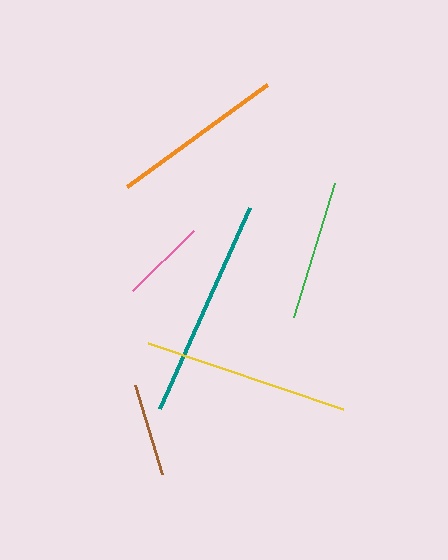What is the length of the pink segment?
The pink segment is approximately 86 pixels long.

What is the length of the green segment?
The green segment is approximately 140 pixels long.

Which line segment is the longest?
The teal line is the longest at approximately 220 pixels.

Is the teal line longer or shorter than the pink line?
The teal line is longer than the pink line.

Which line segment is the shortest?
The pink line is the shortest at approximately 86 pixels.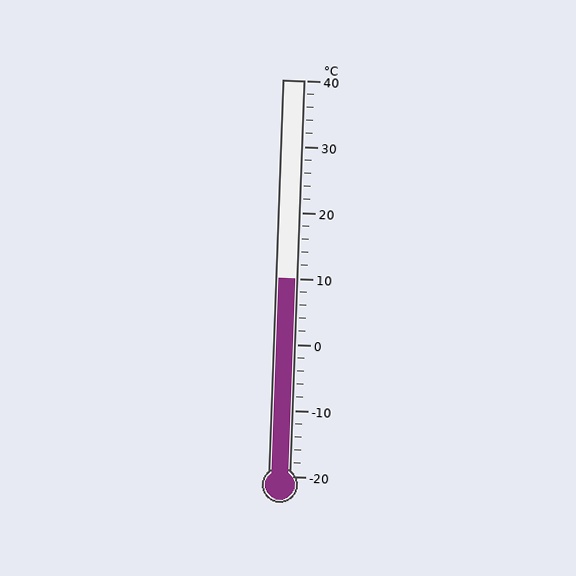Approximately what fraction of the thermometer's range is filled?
The thermometer is filled to approximately 50% of its range.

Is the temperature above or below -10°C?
The temperature is above -10°C.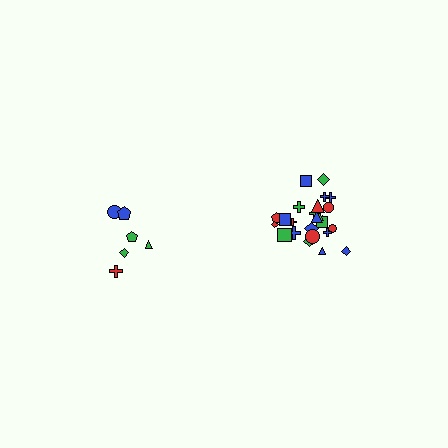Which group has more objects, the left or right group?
The right group.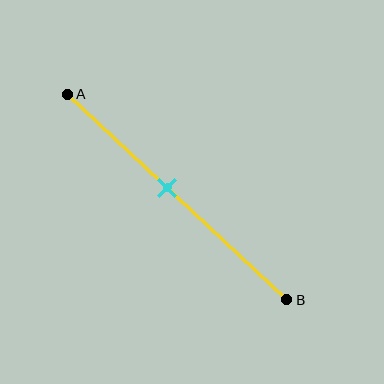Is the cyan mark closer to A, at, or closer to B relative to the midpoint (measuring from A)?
The cyan mark is closer to point A than the midpoint of segment AB.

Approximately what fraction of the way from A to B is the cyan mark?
The cyan mark is approximately 45% of the way from A to B.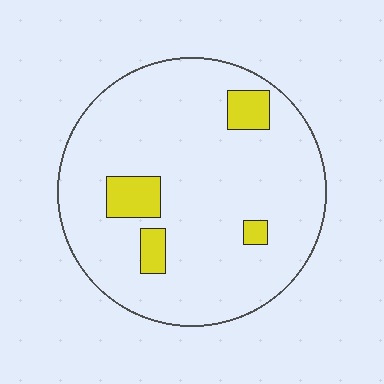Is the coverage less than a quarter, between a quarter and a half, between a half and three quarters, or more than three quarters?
Less than a quarter.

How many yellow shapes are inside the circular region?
4.